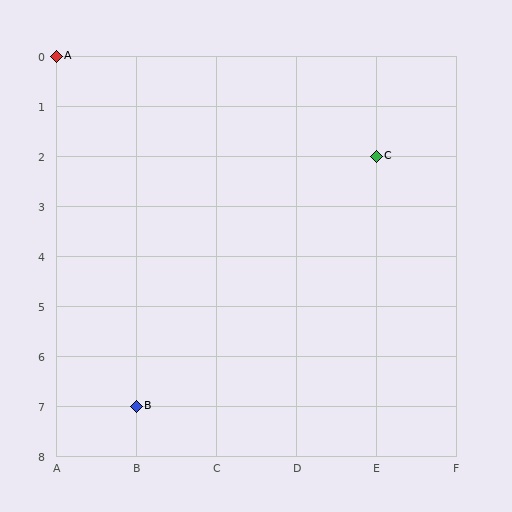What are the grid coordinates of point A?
Point A is at grid coordinates (A, 0).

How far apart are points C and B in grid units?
Points C and B are 3 columns and 5 rows apart (about 5.8 grid units diagonally).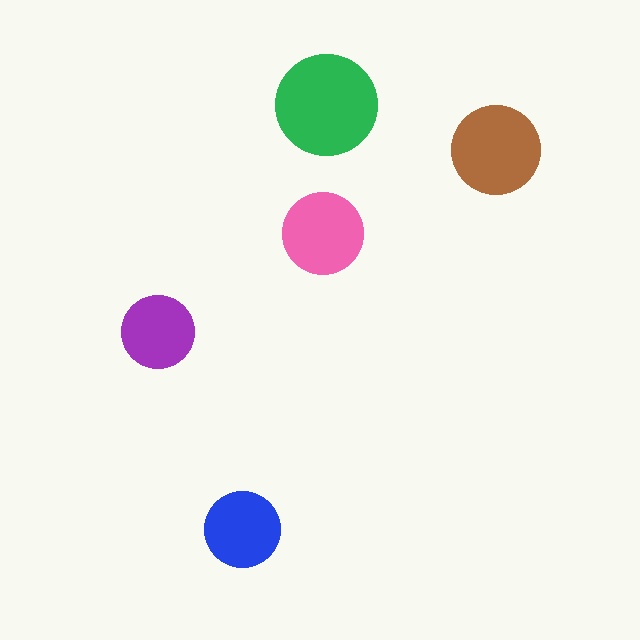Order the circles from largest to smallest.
the green one, the brown one, the pink one, the blue one, the purple one.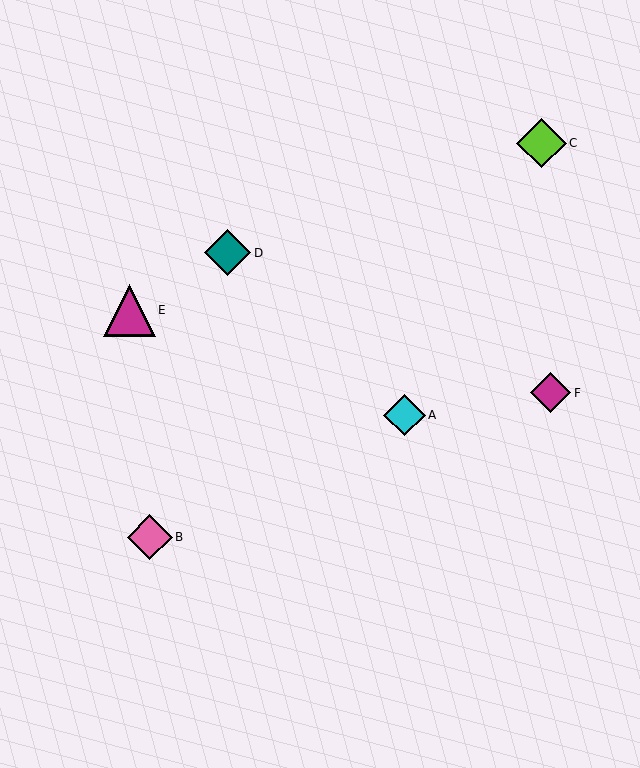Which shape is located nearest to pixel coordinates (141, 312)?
The magenta triangle (labeled E) at (129, 310) is nearest to that location.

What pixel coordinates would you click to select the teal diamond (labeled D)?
Click at (228, 253) to select the teal diamond D.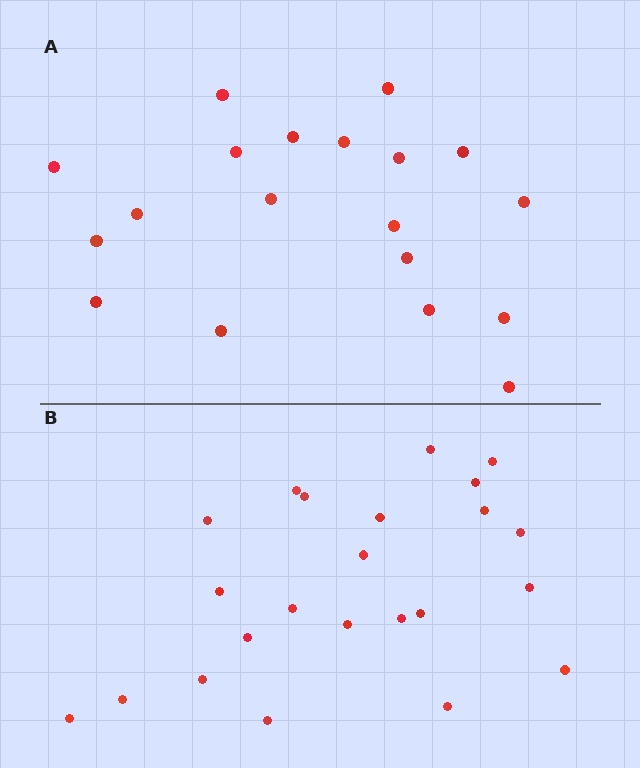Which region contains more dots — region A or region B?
Region B (the bottom region) has more dots.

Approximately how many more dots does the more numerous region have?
Region B has about 4 more dots than region A.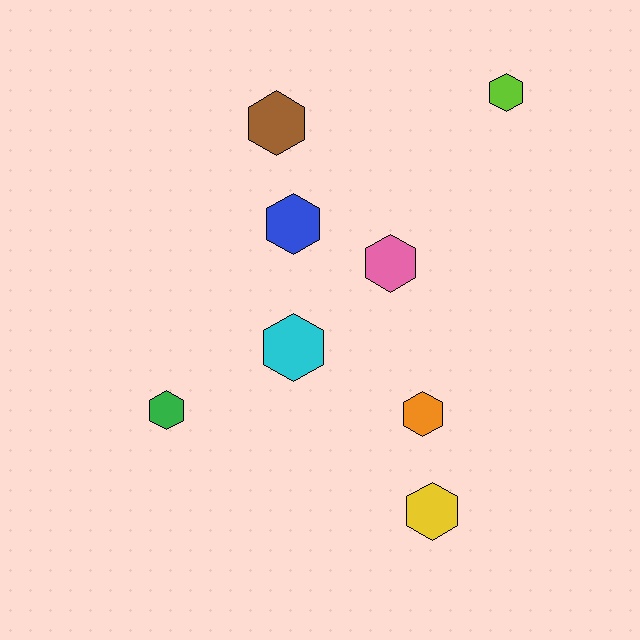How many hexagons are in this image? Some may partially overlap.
There are 8 hexagons.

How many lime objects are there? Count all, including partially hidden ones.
There is 1 lime object.